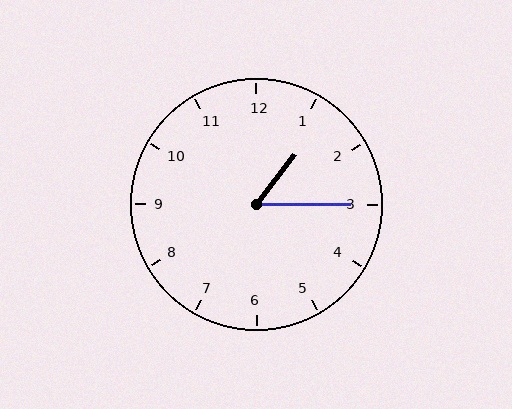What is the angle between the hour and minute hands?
Approximately 52 degrees.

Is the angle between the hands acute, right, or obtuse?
It is acute.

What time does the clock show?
1:15.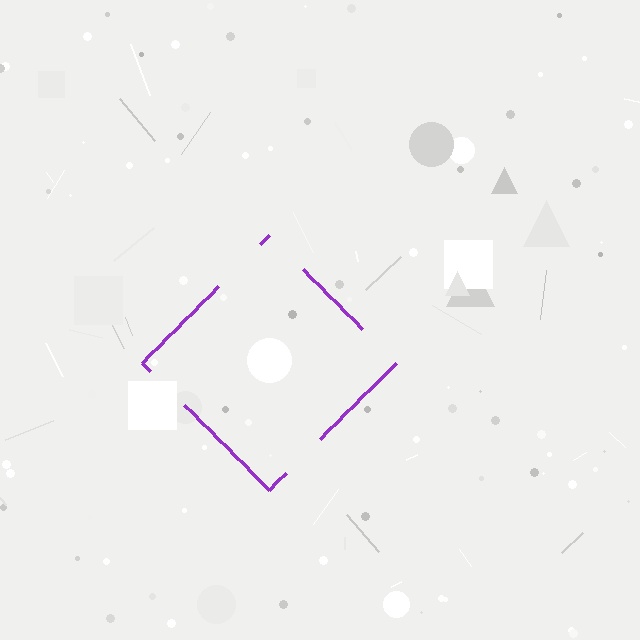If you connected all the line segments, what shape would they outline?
They would outline a diamond.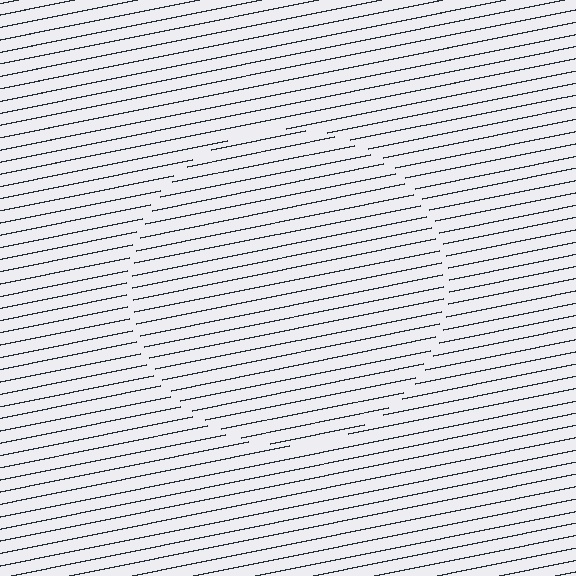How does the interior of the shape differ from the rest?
The interior of the shape contains the same grating, shifted by half a period — the contour is defined by the phase discontinuity where line-ends from the inner and outer gratings abut.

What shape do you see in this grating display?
An illusory circle. The interior of the shape contains the same grating, shifted by half a period — the contour is defined by the phase discontinuity where line-ends from the inner and outer gratings abut.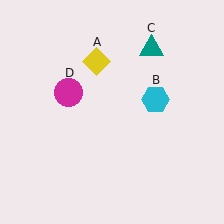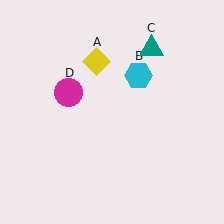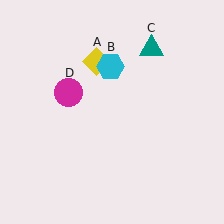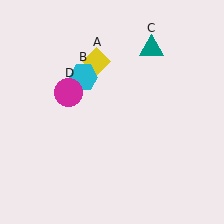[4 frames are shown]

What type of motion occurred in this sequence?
The cyan hexagon (object B) rotated counterclockwise around the center of the scene.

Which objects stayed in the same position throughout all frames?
Yellow diamond (object A) and teal triangle (object C) and magenta circle (object D) remained stationary.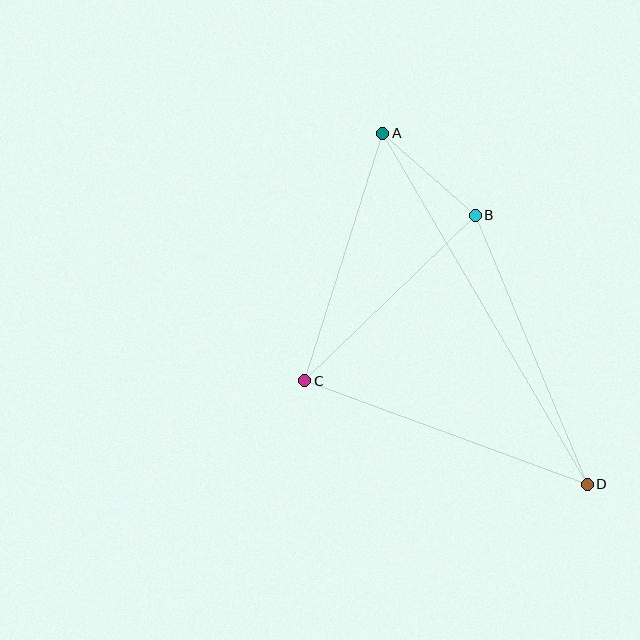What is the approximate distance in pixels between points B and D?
The distance between B and D is approximately 291 pixels.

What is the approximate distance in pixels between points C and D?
The distance between C and D is approximately 301 pixels.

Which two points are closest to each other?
Points A and B are closest to each other.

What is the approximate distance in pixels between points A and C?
The distance between A and C is approximately 260 pixels.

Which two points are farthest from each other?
Points A and D are farthest from each other.